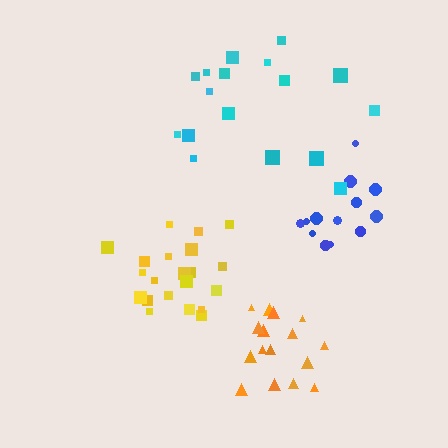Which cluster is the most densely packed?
Orange.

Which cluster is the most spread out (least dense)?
Cyan.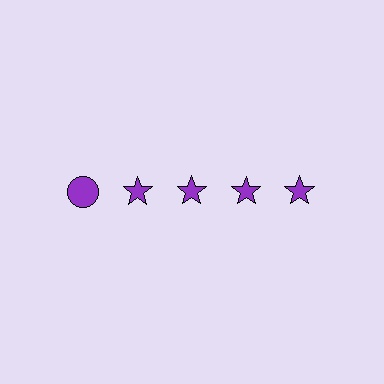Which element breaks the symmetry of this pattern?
The purple circle in the top row, leftmost column breaks the symmetry. All other shapes are purple stars.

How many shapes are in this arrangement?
There are 5 shapes arranged in a grid pattern.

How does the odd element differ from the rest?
It has a different shape: circle instead of star.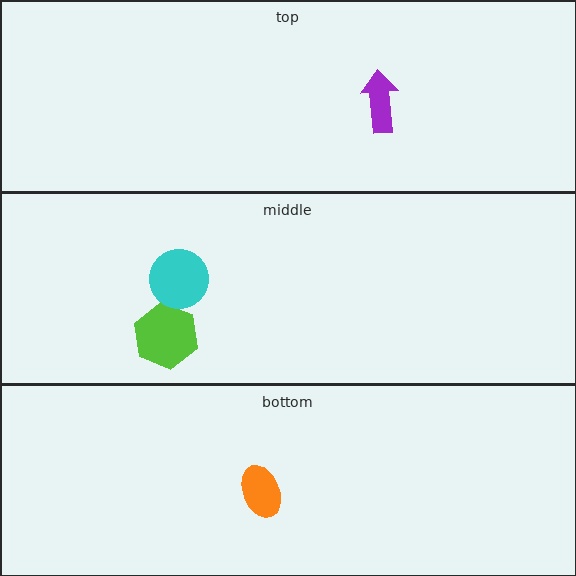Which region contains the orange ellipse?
The bottom region.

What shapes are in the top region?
The purple arrow.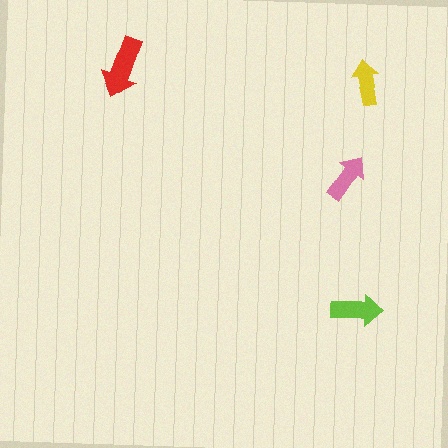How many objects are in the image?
There are 4 objects in the image.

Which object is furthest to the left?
The red arrow is leftmost.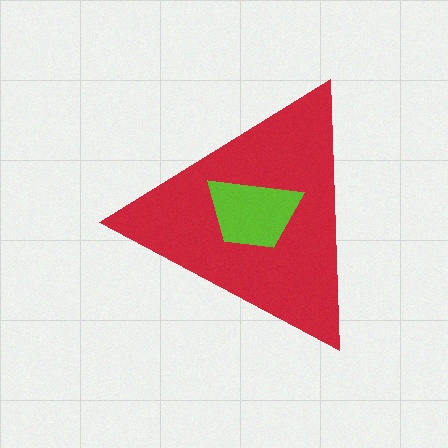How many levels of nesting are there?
2.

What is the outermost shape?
The red triangle.